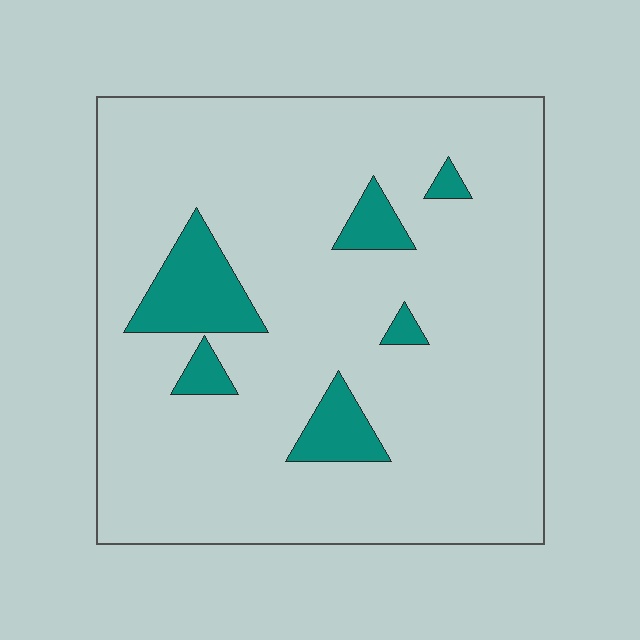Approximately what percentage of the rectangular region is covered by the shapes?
Approximately 10%.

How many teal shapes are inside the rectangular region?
6.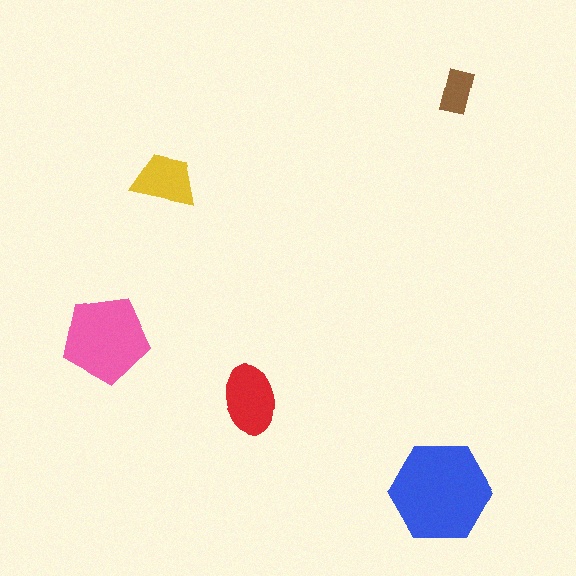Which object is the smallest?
The brown rectangle.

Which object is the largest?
The blue hexagon.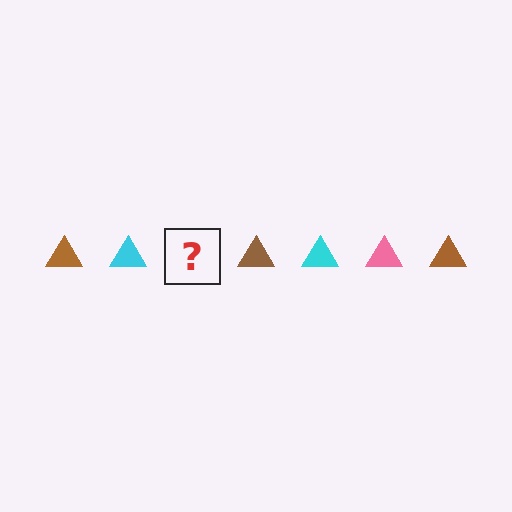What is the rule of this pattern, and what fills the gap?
The rule is that the pattern cycles through brown, cyan, pink triangles. The gap should be filled with a pink triangle.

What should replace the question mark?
The question mark should be replaced with a pink triangle.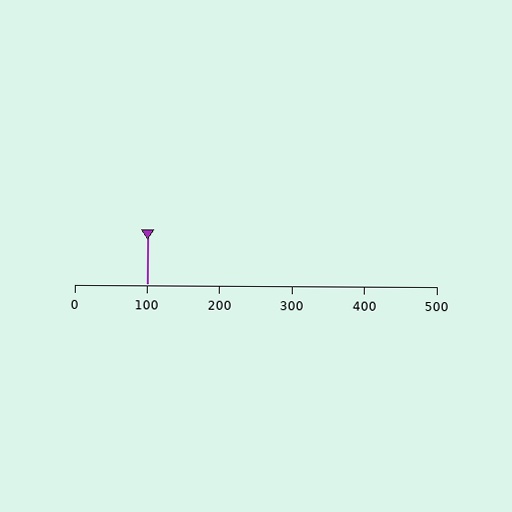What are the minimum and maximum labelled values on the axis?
The axis runs from 0 to 500.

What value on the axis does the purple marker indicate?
The marker indicates approximately 100.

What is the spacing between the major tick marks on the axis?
The major ticks are spaced 100 apart.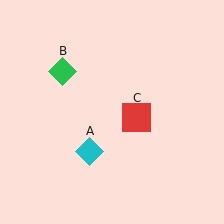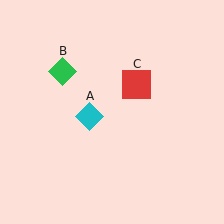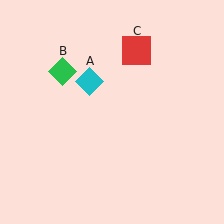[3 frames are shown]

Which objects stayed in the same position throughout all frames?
Green diamond (object B) remained stationary.